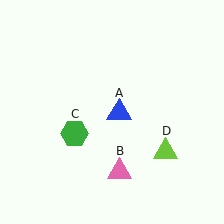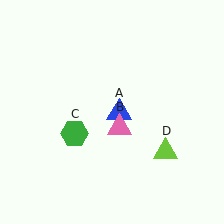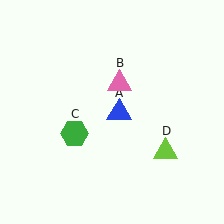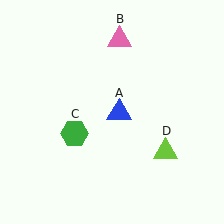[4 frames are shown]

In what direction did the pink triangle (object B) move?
The pink triangle (object B) moved up.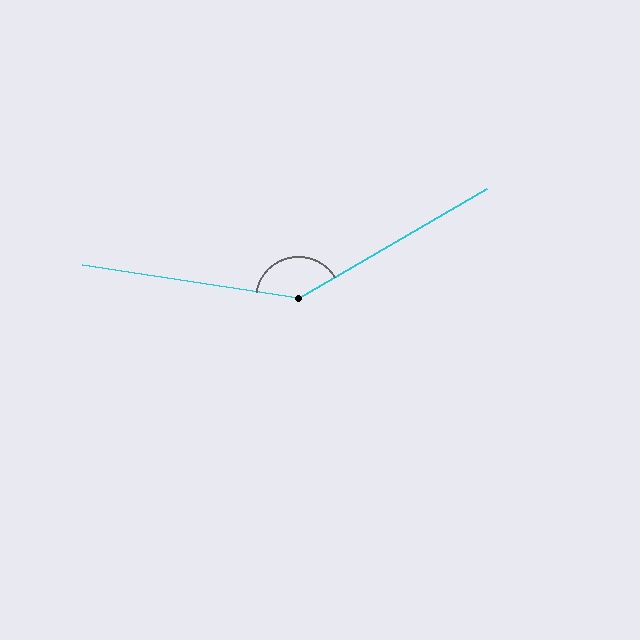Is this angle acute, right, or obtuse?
It is obtuse.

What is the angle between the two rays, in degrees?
Approximately 141 degrees.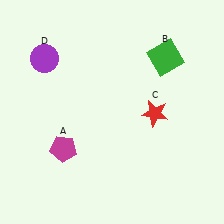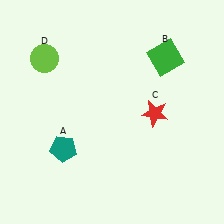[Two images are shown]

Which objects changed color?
A changed from magenta to teal. D changed from purple to lime.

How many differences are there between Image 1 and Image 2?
There are 2 differences between the two images.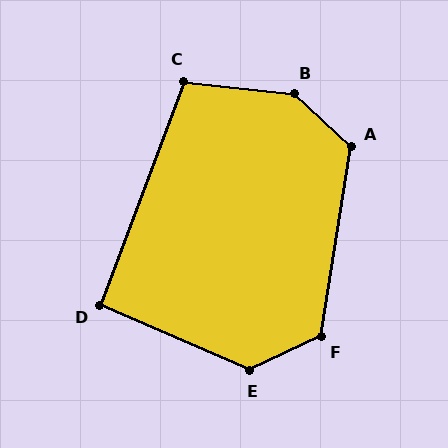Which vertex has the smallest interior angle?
D, at approximately 93 degrees.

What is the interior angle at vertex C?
Approximately 104 degrees (obtuse).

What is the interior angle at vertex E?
Approximately 131 degrees (obtuse).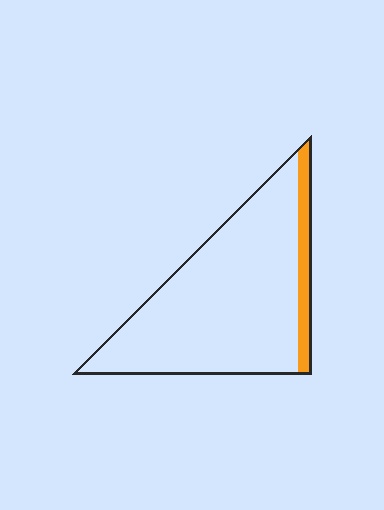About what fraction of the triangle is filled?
About one eighth (1/8).